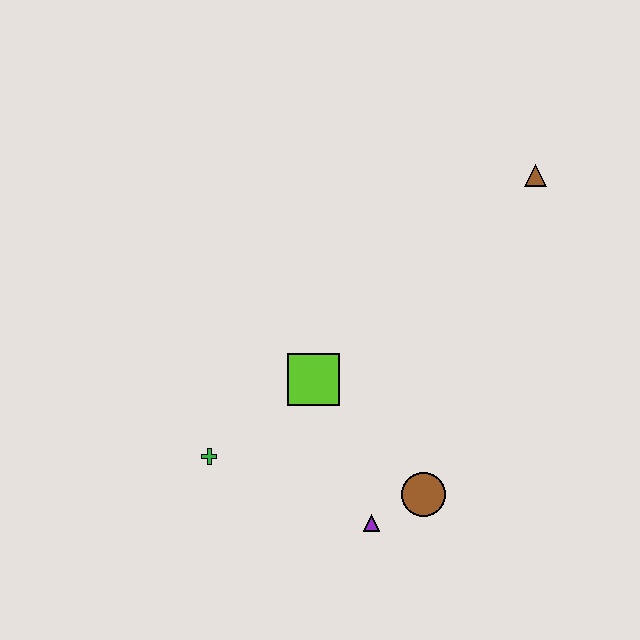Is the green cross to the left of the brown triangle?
Yes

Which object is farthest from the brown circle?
The brown triangle is farthest from the brown circle.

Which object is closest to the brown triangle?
The lime square is closest to the brown triangle.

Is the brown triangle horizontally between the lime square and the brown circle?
No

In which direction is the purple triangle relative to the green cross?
The purple triangle is to the right of the green cross.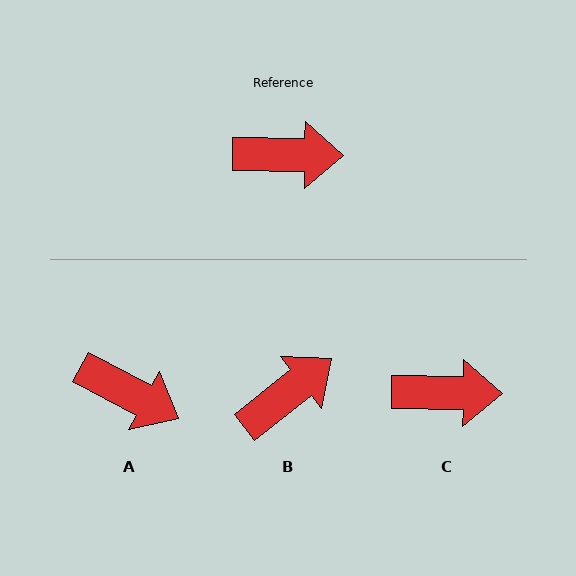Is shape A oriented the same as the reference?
No, it is off by about 27 degrees.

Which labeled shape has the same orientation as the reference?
C.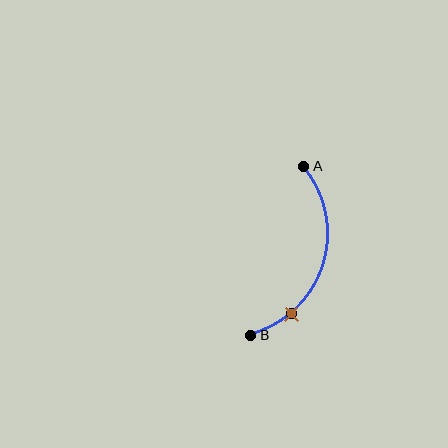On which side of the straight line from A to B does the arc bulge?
The arc bulges to the right of the straight line connecting A and B.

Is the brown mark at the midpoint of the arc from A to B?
No. The brown mark lies on the arc but is closer to endpoint B. The arc midpoint would be at the point on the curve equidistant along the arc from both A and B.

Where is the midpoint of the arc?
The arc midpoint is the point on the curve farthest from the straight line joining A and B. It sits to the right of that line.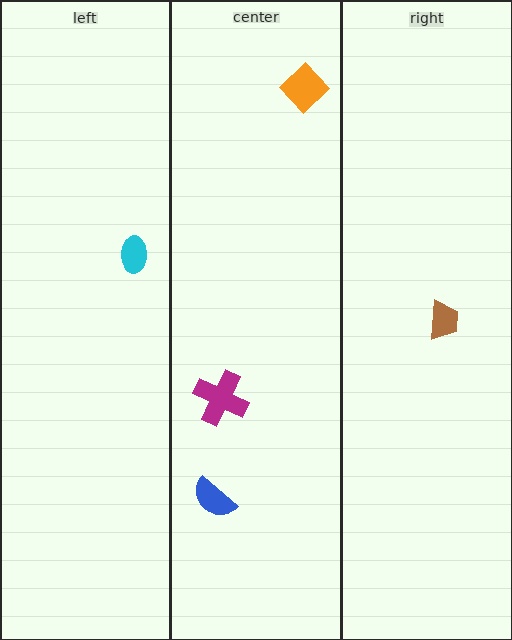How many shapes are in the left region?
1.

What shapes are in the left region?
The cyan ellipse.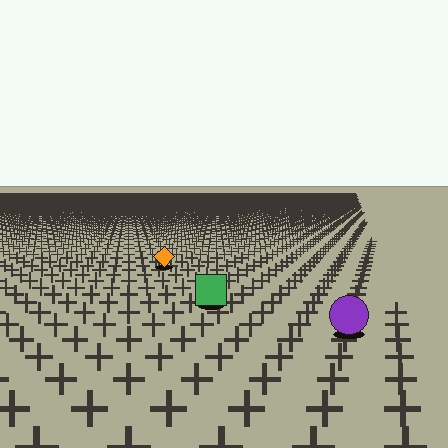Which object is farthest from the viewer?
The orange diamond is farthest from the viewer. It appears smaller and the ground texture around it is denser.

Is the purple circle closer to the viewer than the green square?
Yes. The purple circle is closer — you can tell from the texture gradient: the ground texture is coarser near it.